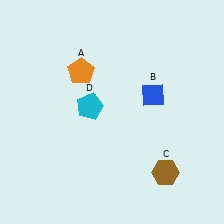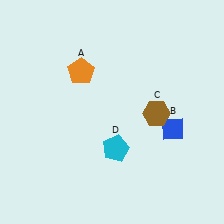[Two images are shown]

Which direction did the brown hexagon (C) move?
The brown hexagon (C) moved up.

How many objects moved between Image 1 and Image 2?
3 objects moved between the two images.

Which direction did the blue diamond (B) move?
The blue diamond (B) moved down.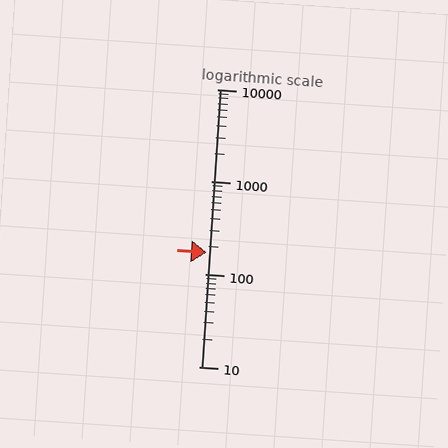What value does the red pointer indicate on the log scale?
The pointer indicates approximately 170.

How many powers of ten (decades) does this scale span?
The scale spans 3 decades, from 10 to 10000.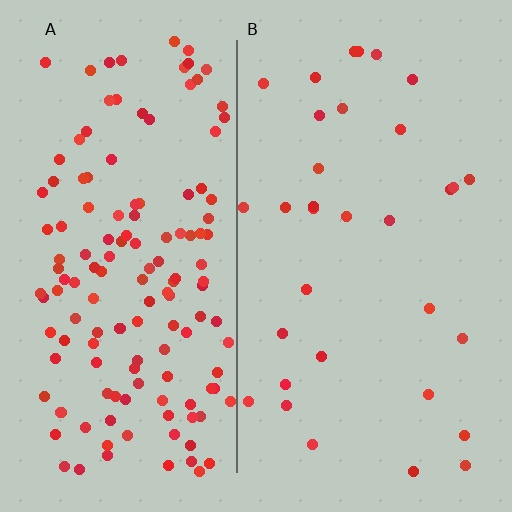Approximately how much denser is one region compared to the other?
Approximately 4.4× — region A over region B.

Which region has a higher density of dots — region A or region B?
A (the left).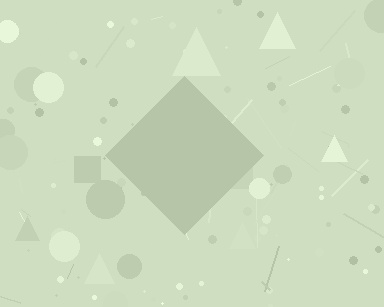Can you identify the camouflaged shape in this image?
The camouflaged shape is a diamond.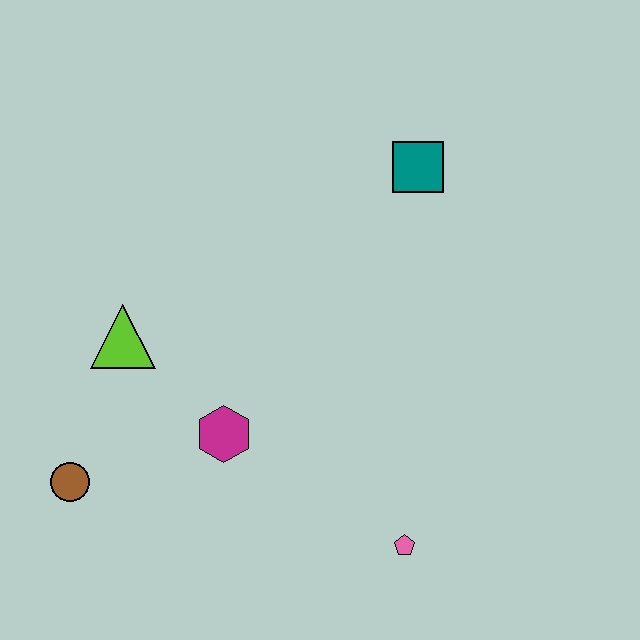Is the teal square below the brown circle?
No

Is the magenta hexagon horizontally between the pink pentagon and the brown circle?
Yes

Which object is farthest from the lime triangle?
The pink pentagon is farthest from the lime triangle.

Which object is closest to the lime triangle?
The magenta hexagon is closest to the lime triangle.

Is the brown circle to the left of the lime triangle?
Yes